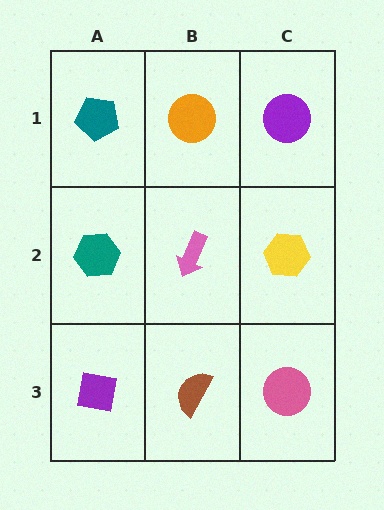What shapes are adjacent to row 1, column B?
A pink arrow (row 2, column B), a teal pentagon (row 1, column A), a purple circle (row 1, column C).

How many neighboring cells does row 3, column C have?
2.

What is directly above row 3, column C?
A yellow hexagon.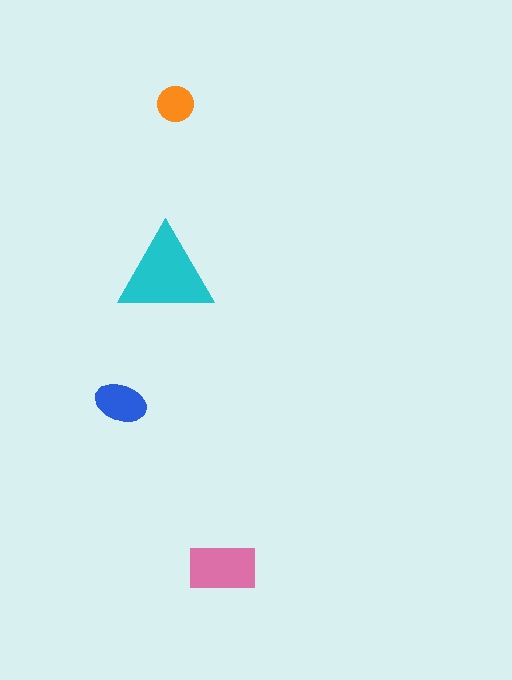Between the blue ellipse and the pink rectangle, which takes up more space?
The pink rectangle.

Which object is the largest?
The cyan triangle.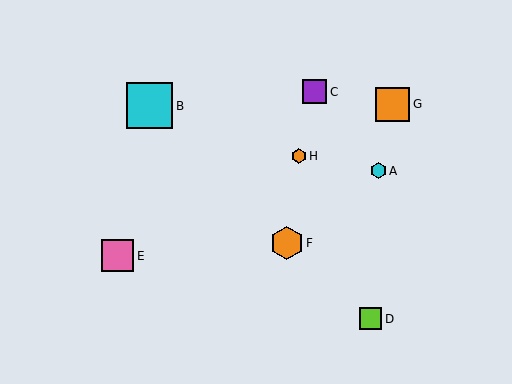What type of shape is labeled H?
Shape H is an orange hexagon.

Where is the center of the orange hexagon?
The center of the orange hexagon is at (299, 156).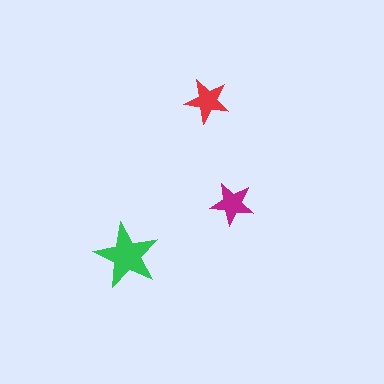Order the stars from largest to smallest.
the green one, the red one, the magenta one.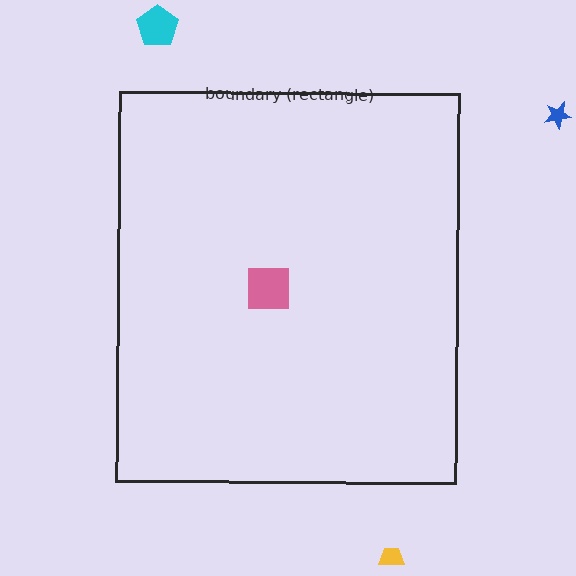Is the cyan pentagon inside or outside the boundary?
Outside.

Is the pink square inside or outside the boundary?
Inside.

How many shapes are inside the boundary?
1 inside, 3 outside.